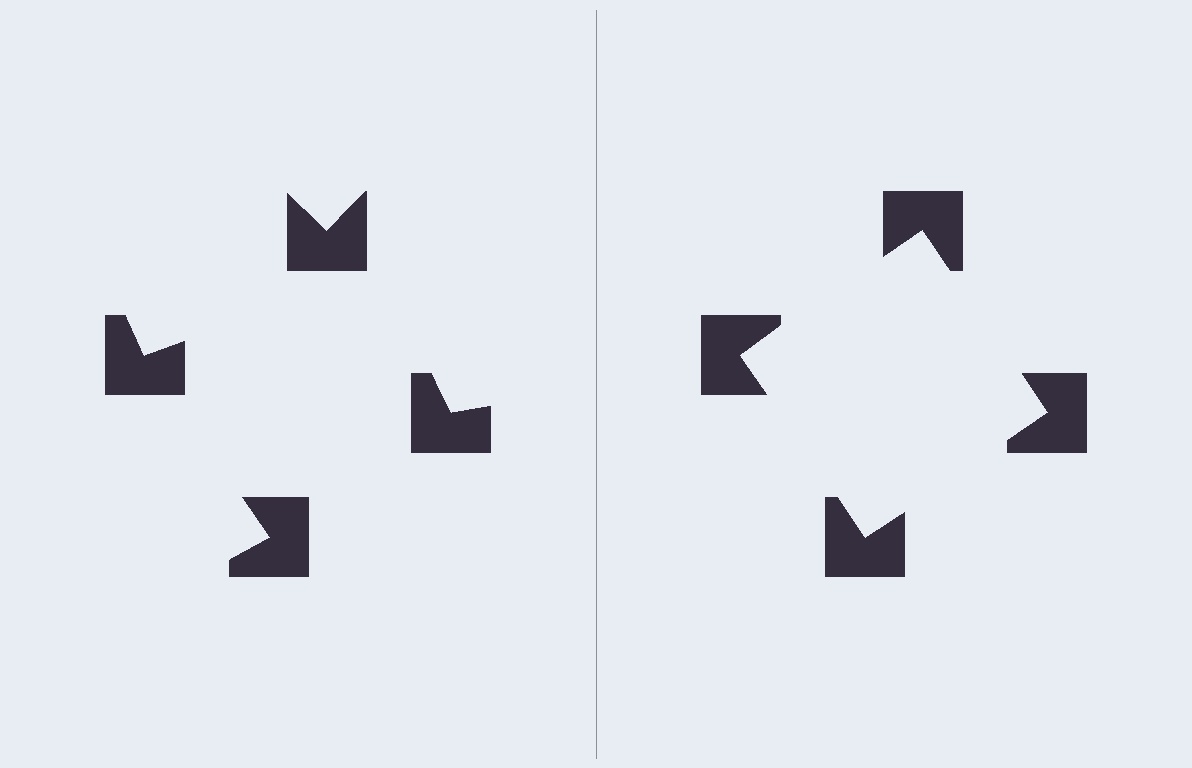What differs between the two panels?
The notched squares are positioned identically on both sides; only the wedge orientations differ. On the right they align to a square; on the left they are misaligned.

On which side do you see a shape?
An illusory square appears on the right side. On the left side the wedge cuts are rotated, so no coherent shape forms.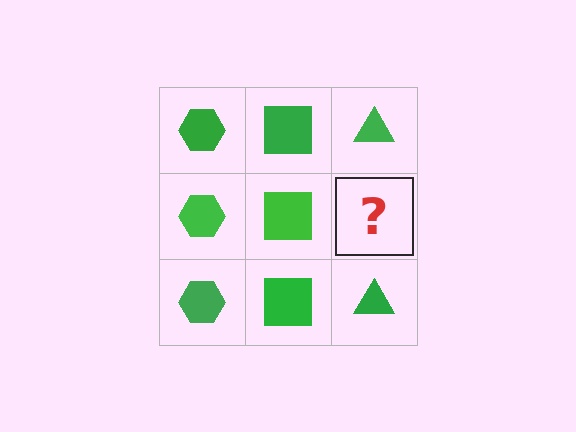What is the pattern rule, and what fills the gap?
The rule is that each column has a consistent shape. The gap should be filled with a green triangle.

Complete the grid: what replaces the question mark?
The question mark should be replaced with a green triangle.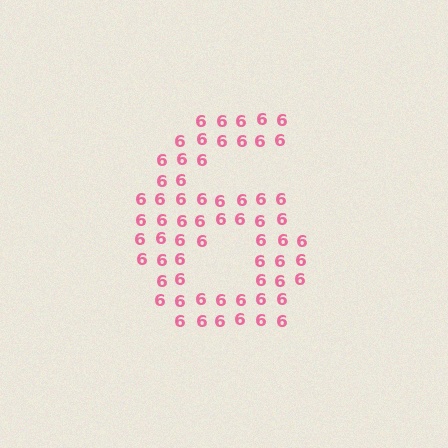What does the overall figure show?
The overall figure shows the digit 6.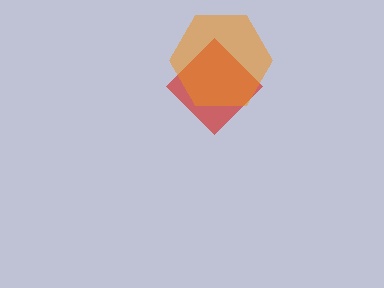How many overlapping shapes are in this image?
There are 2 overlapping shapes in the image.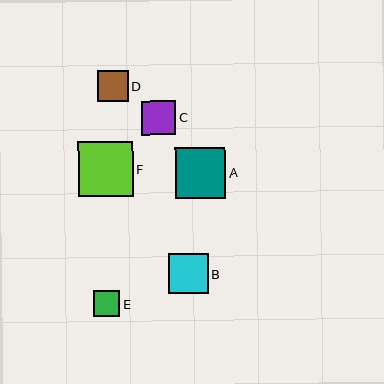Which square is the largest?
Square F is the largest with a size of approximately 55 pixels.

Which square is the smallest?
Square E is the smallest with a size of approximately 26 pixels.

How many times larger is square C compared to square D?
Square C is approximately 1.1 times the size of square D.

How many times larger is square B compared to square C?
Square B is approximately 1.2 times the size of square C.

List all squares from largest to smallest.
From largest to smallest: F, A, B, C, D, E.